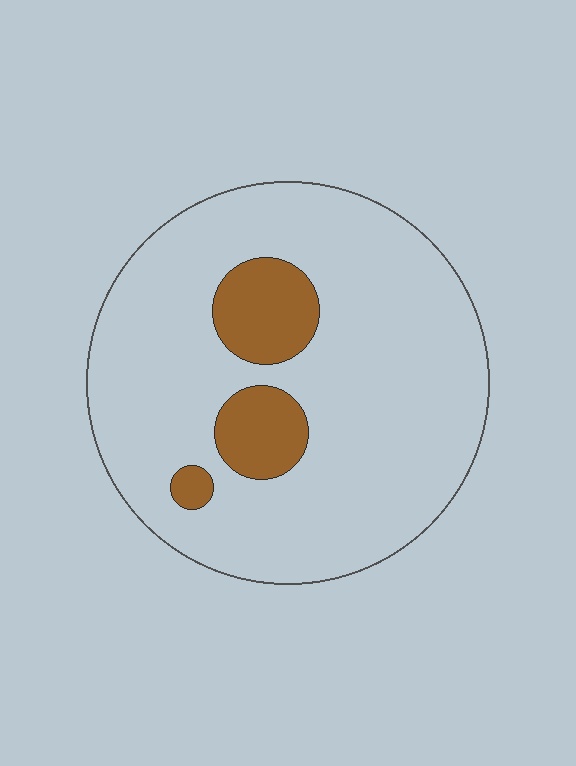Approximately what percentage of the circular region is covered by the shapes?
Approximately 15%.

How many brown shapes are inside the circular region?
3.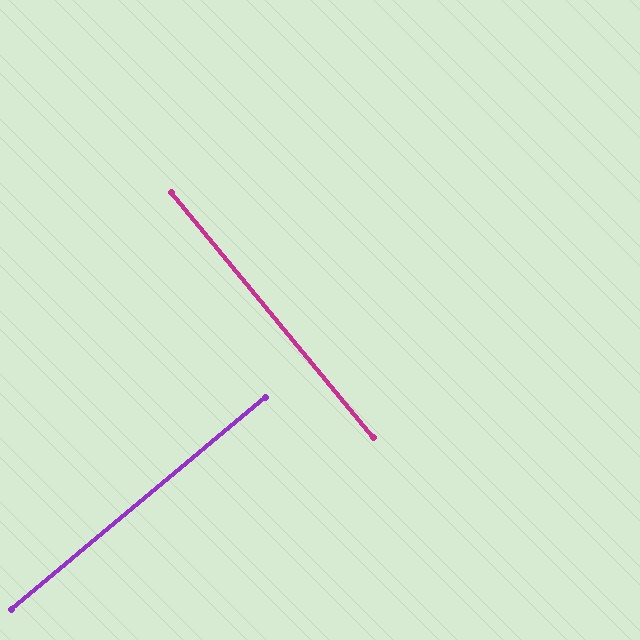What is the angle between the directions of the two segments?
Approximately 90 degrees.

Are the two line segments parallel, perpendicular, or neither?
Perpendicular — they meet at approximately 90°.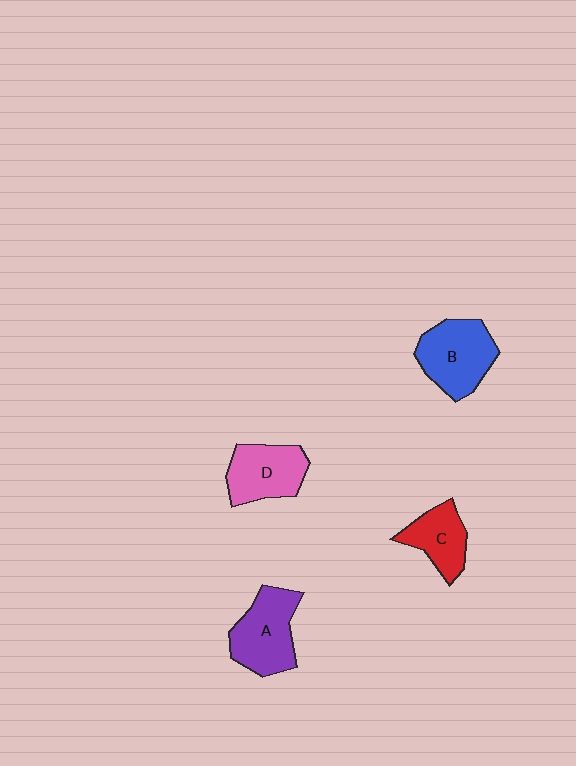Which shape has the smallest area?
Shape C (red).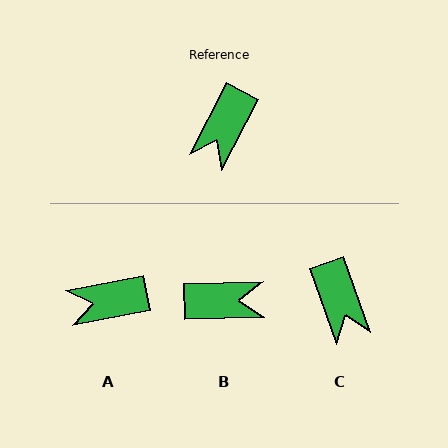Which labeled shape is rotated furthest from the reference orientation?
B, about 118 degrees away.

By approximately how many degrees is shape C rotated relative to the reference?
Approximately 46 degrees counter-clockwise.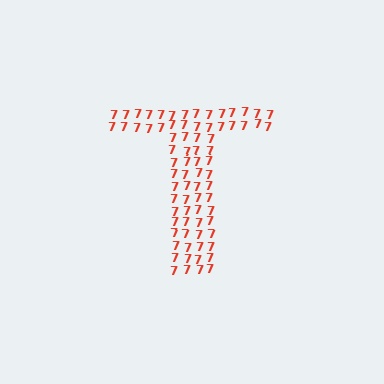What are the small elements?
The small elements are digit 7's.